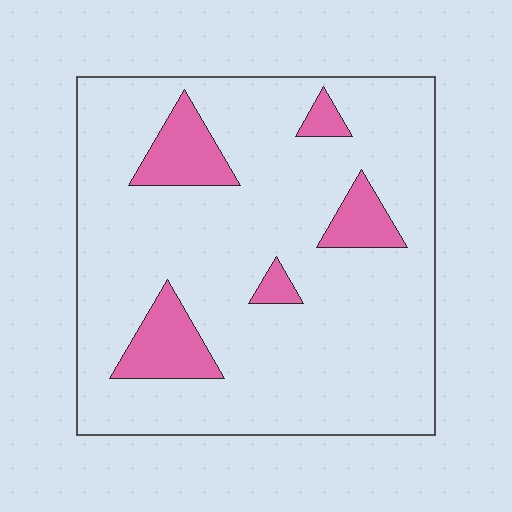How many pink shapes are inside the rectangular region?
5.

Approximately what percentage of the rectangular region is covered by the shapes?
Approximately 15%.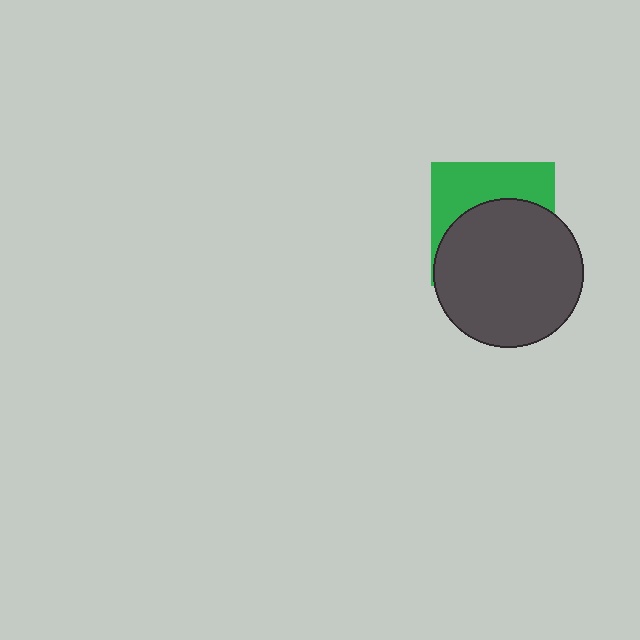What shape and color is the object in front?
The object in front is a dark gray circle.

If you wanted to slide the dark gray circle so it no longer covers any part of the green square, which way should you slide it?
Slide it down — that is the most direct way to separate the two shapes.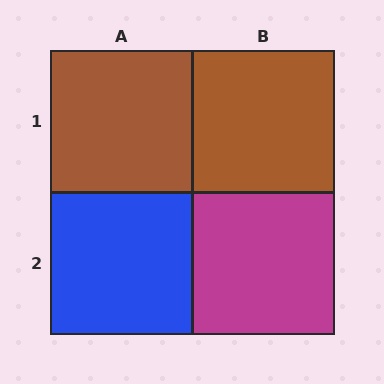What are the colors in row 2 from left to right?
Blue, magenta.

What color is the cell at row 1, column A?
Brown.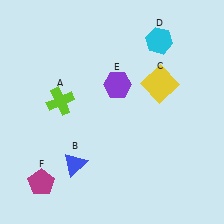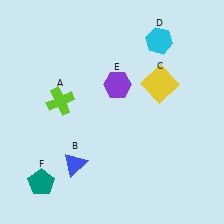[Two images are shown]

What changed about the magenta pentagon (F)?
In Image 1, F is magenta. In Image 2, it changed to teal.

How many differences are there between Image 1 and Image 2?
There is 1 difference between the two images.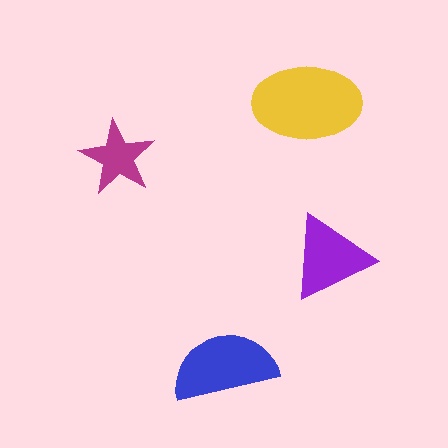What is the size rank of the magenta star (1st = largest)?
4th.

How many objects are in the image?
There are 4 objects in the image.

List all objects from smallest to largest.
The magenta star, the purple triangle, the blue semicircle, the yellow ellipse.